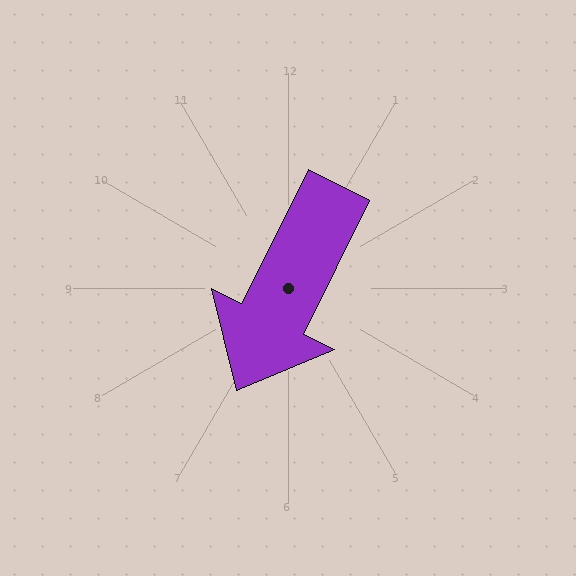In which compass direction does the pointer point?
Southwest.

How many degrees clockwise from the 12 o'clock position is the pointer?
Approximately 207 degrees.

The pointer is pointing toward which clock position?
Roughly 7 o'clock.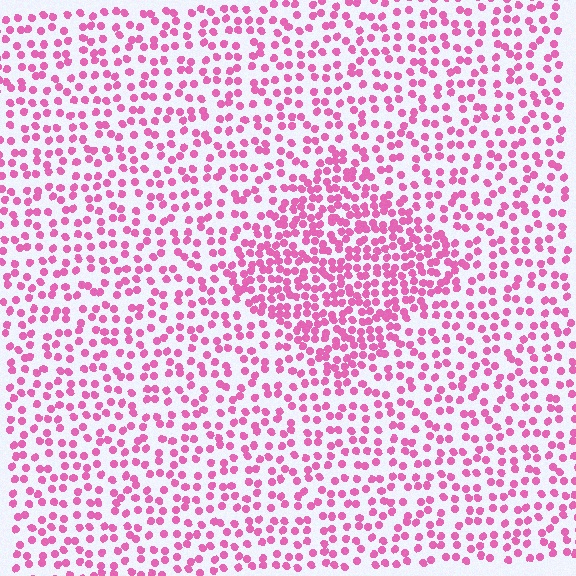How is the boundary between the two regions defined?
The boundary is defined by a change in element density (approximately 1.9x ratio). All elements are the same color, size, and shape.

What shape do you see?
I see a diamond.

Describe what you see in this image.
The image contains small pink elements arranged at two different densities. A diamond-shaped region is visible where the elements are more densely packed than the surrounding area.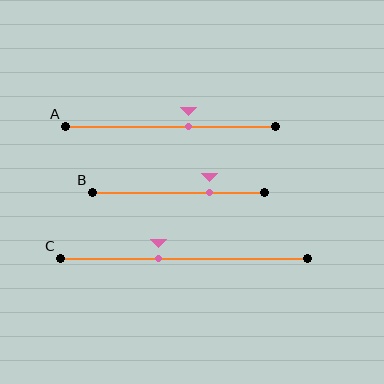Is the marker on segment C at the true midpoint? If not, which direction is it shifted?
No, the marker on segment C is shifted to the left by about 10% of the segment length.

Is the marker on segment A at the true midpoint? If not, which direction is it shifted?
No, the marker on segment A is shifted to the right by about 9% of the segment length.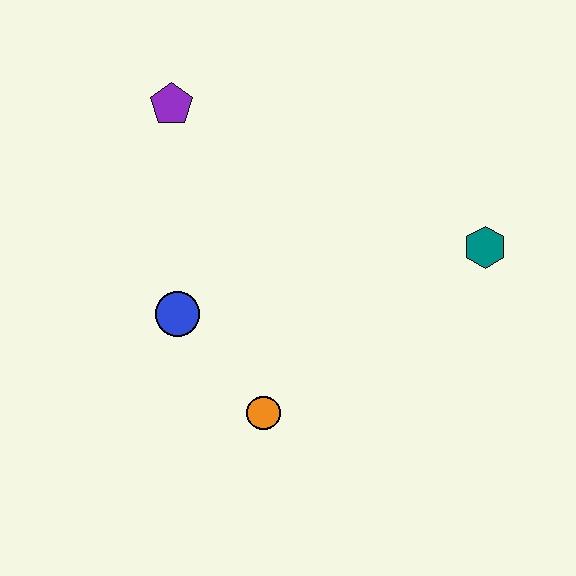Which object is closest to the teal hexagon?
The orange circle is closest to the teal hexagon.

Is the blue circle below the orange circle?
No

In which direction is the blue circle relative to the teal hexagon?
The blue circle is to the left of the teal hexagon.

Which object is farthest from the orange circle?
The purple pentagon is farthest from the orange circle.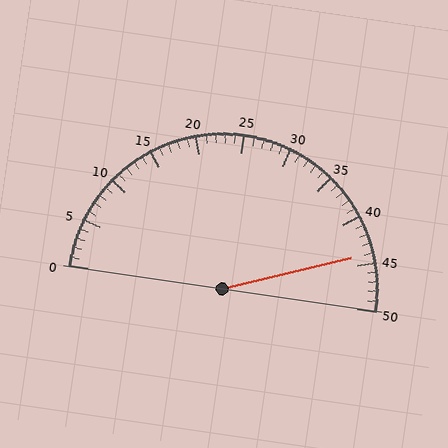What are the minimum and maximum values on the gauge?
The gauge ranges from 0 to 50.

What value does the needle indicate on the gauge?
The needle indicates approximately 44.